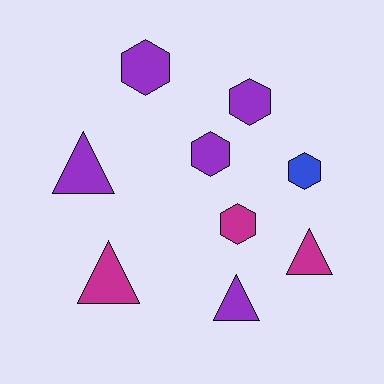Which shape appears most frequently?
Hexagon, with 5 objects.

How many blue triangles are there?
There are no blue triangles.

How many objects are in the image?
There are 9 objects.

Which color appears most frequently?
Purple, with 5 objects.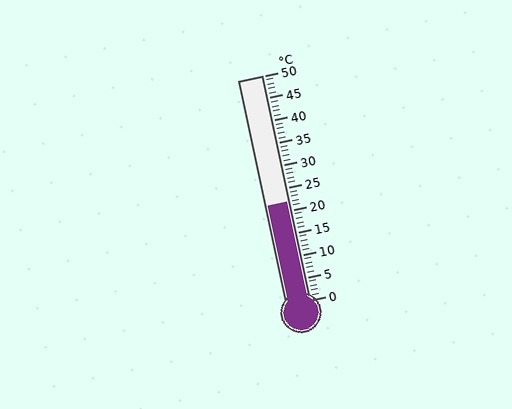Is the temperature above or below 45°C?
The temperature is below 45°C.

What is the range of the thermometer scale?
The thermometer scale ranges from 0°C to 50°C.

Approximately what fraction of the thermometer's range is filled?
The thermometer is filled to approximately 45% of its range.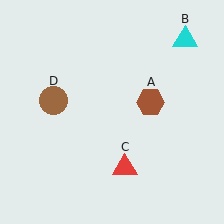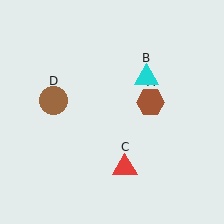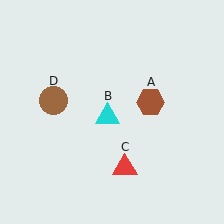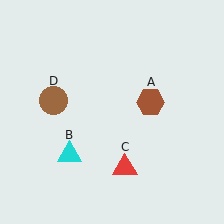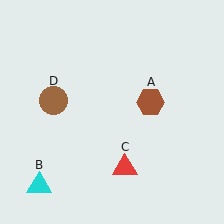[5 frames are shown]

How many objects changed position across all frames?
1 object changed position: cyan triangle (object B).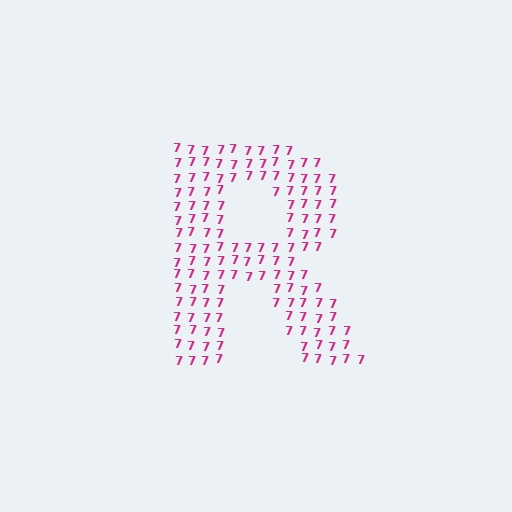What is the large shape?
The large shape is the letter R.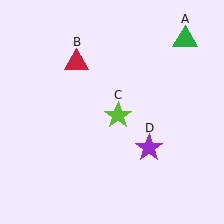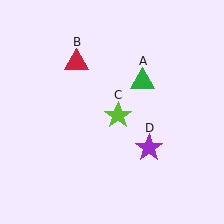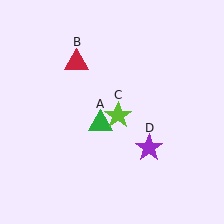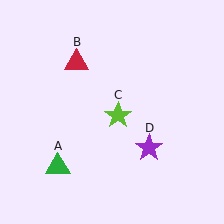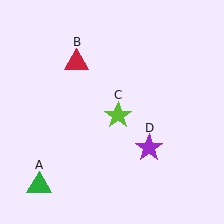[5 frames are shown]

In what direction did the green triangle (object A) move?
The green triangle (object A) moved down and to the left.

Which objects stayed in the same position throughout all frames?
Red triangle (object B) and lime star (object C) and purple star (object D) remained stationary.